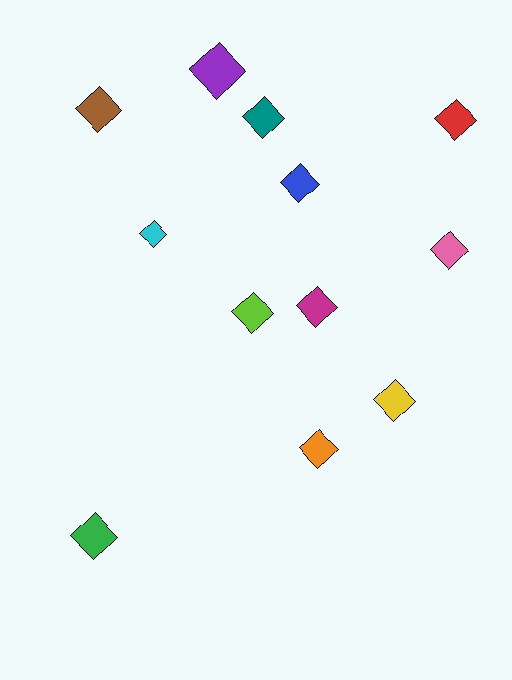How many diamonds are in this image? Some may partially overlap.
There are 12 diamonds.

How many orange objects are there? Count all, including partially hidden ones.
There is 1 orange object.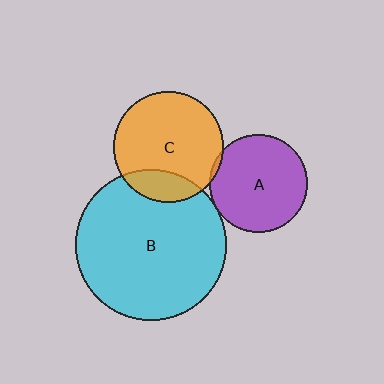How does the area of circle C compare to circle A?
Approximately 1.3 times.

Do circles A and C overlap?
Yes.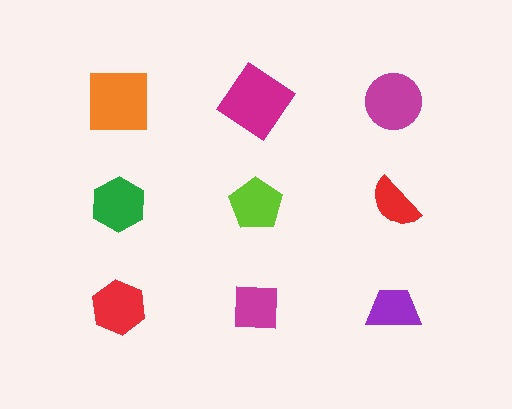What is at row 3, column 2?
A magenta square.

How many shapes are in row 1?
3 shapes.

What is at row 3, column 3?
A purple trapezoid.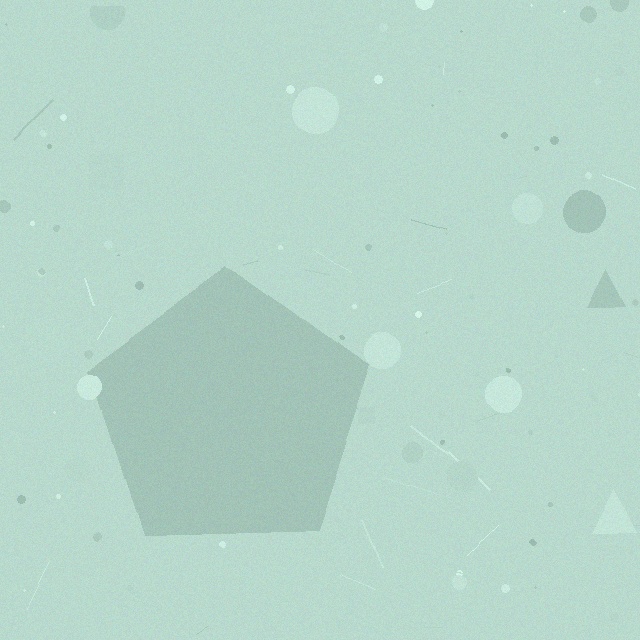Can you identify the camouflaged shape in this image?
The camouflaged shape is a pentagon.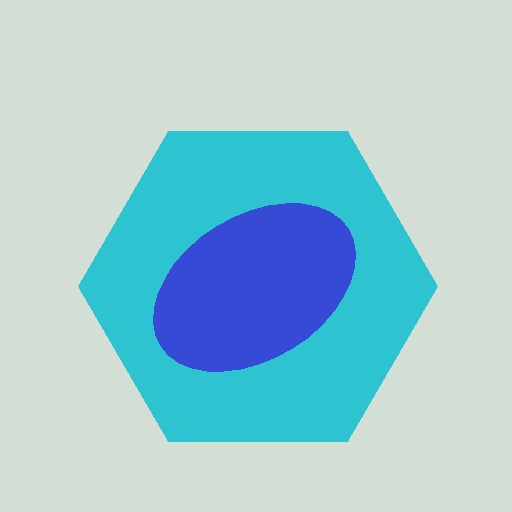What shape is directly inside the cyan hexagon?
The blue ellipse.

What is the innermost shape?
The blue ellipse.